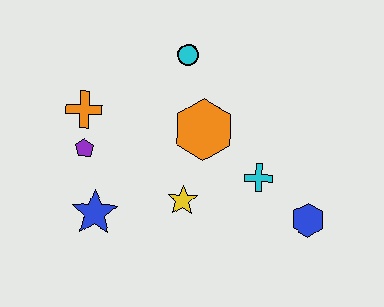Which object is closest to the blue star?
The purple pentagon is closest to the blue star.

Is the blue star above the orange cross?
No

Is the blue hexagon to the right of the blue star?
Yes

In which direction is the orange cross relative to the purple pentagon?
The orange cross is above the purple pentagon.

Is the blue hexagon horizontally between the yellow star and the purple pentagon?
No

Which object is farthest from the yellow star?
The cyan circle is farthest from the yellow star.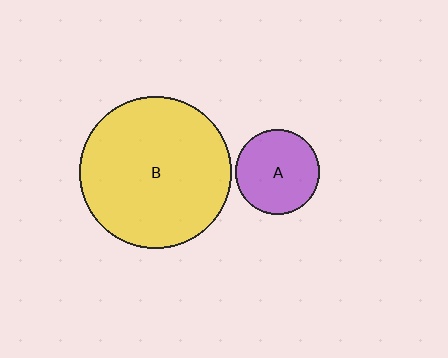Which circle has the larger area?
Circle B (yellow).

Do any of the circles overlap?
No, none of the circles overlap.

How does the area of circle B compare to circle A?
Approximately 3.2 times.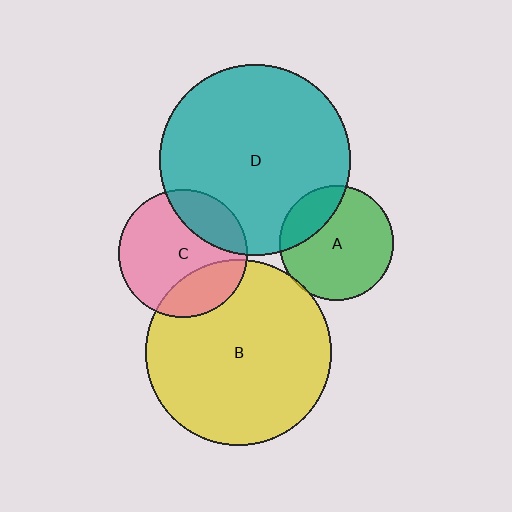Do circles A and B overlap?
Yes.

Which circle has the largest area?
Circle D (teal).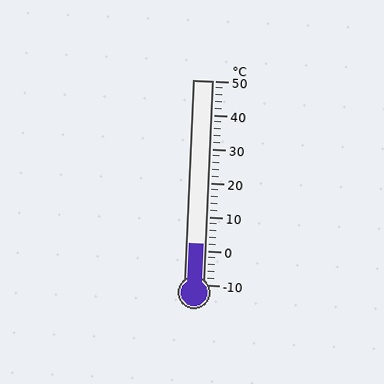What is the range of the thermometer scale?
The thermometer scale ranges from -10°C to 50°C.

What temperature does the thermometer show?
The thermometer shows approximately 2°C.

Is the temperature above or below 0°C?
The temperature is above 0°C.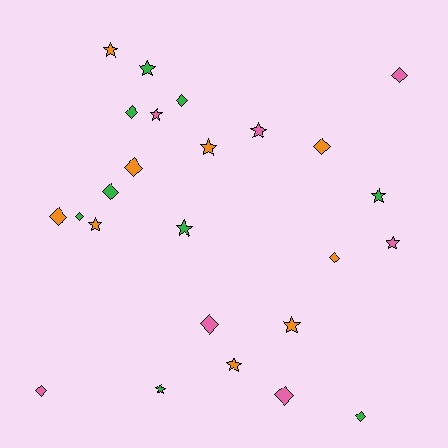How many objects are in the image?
There are 25 objects.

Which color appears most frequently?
Green, with 9 objects.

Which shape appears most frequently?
Diamond, with 13 objects.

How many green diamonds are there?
There are 5 green diamonds.